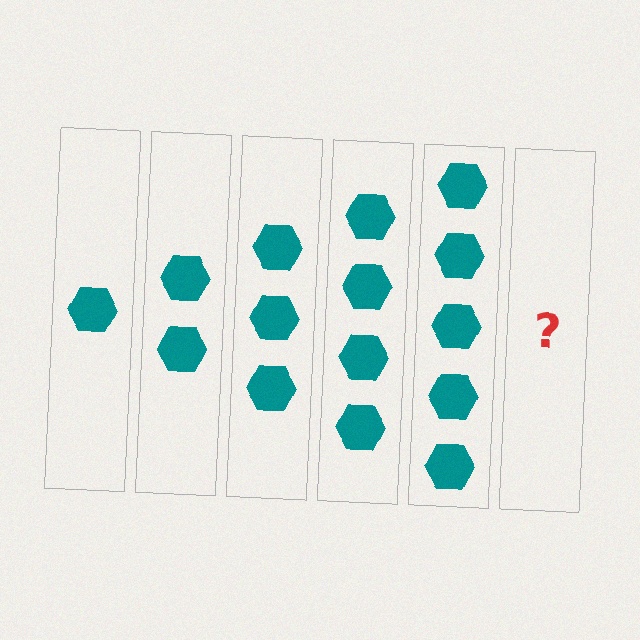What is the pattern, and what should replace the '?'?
The pattern is that each step adds one more hexagon. The '?' should be 6 hexagons.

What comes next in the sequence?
The next element should be 6 hexagons.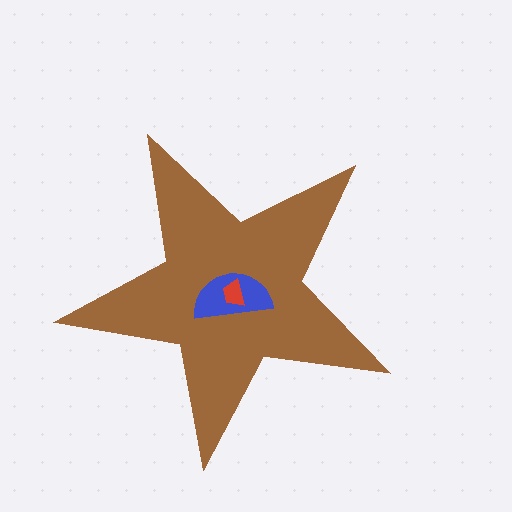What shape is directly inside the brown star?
The blue semicircle.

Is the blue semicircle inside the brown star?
Yes.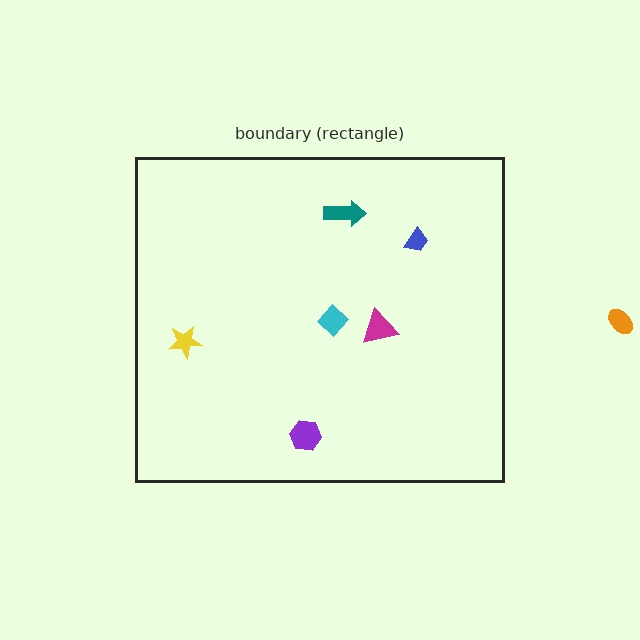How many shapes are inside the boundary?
6 inside, 1 outside.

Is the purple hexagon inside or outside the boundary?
Inside.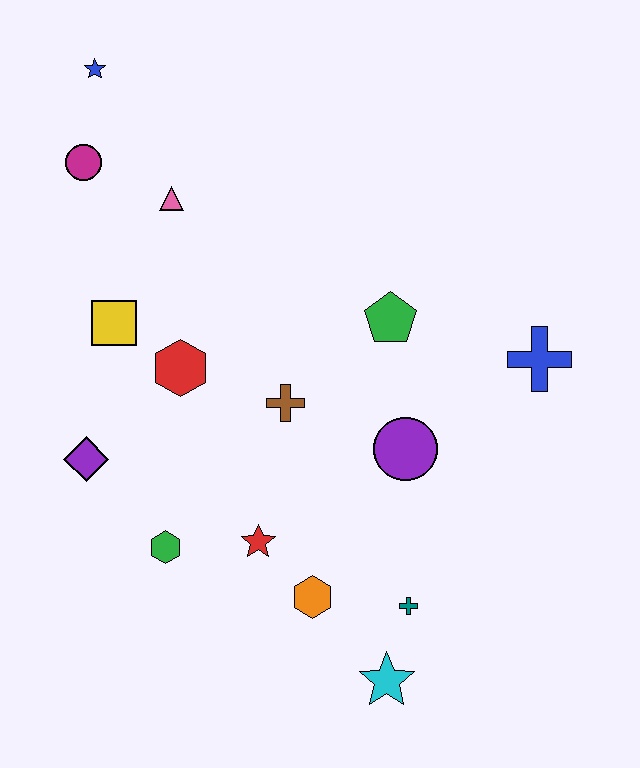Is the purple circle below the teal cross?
No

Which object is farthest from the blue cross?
The blue star is farthest from the blue cross.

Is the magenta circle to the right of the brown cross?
No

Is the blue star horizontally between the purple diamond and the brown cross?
Yes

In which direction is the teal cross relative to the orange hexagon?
The teal cross is to the right of the orange hexagon.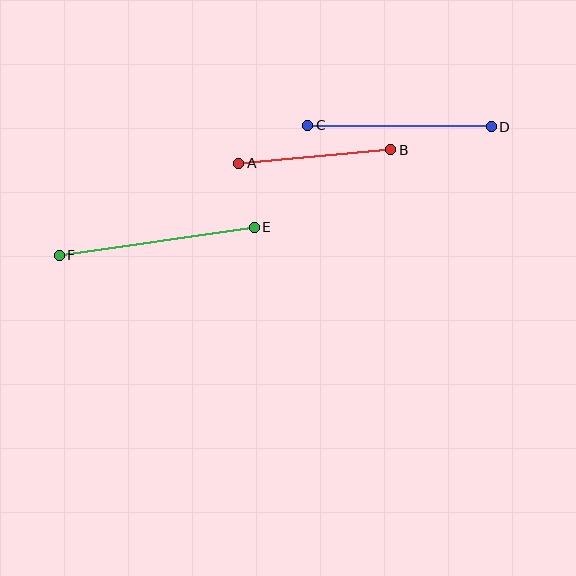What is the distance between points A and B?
The distance is approximately 152 pixels.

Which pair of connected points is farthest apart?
Points E and F are farthest apart.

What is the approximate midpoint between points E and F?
The midpoint is at approximately (157, 241) pixels.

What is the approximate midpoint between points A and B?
The midpoint is at approximately (315, 157) pixels.